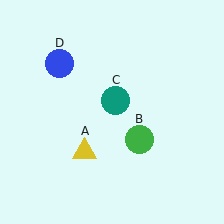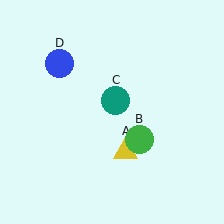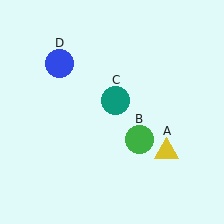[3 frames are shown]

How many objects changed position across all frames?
1 object changed position: yellow triangle (object A).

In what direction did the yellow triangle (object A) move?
The yellow triangle (object A) moved right.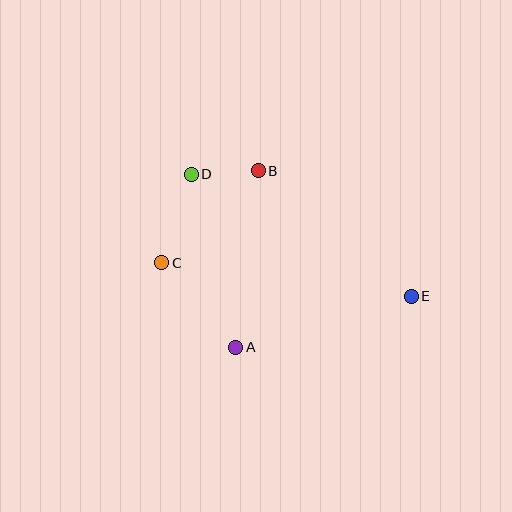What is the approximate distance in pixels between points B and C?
The distance between B and C is approximately 133 pixels.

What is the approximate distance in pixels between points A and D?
The distance between A and D is approximately 178 pixels.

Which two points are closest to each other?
Points B and D are closest to each other.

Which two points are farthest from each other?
Points C and E are farthest from each other.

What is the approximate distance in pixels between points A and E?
The distance between A and E is approximately 183 pixels.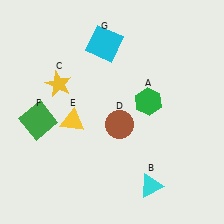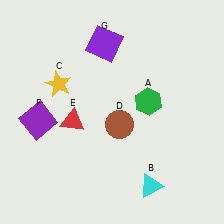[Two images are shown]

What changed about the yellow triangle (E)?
In Image 1, E is yellow. In Image 2, it changed to red.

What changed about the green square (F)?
In Image 1, F is green. In Image 2, it changed to purple.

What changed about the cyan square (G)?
In Image 1, G is cyan. In Image 2, it changed to purple.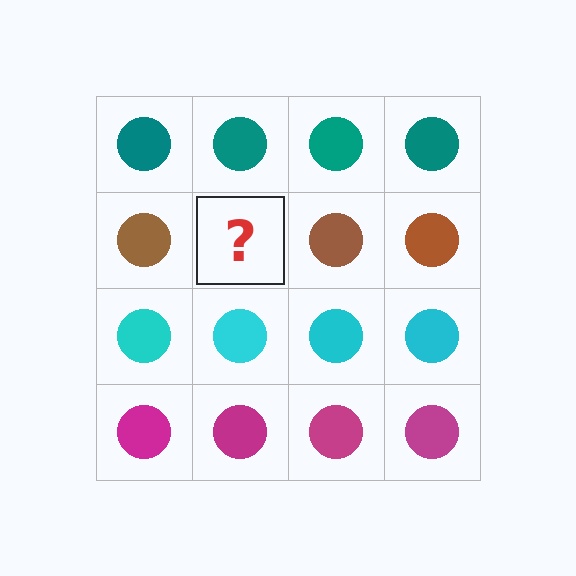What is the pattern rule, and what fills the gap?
The rule is that each row has a consistent color. The gap should be filled with a brown circle.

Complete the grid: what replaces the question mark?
The question mark should be replaced with a brown circle.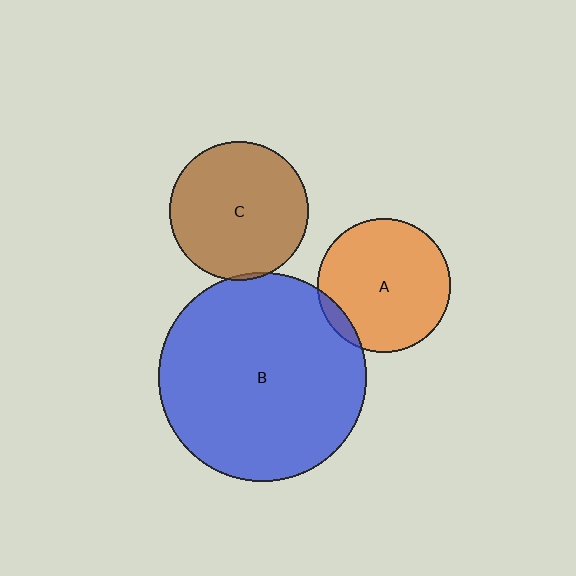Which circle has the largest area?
Circle B (blue).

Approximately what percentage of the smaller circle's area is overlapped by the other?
Approximately 5%.